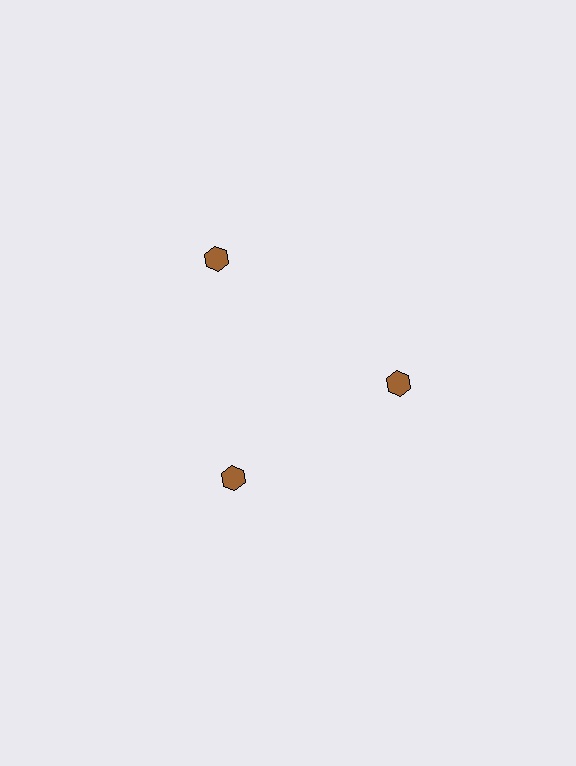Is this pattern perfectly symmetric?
No. The 3 brown hexagons are arranged in a ring, but one element near the 11 o'clock position is pushed outward from the center, breaking the 3-fold rotational symmetry.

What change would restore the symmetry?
The symmetry would be restored by moving it inward, back onto the ring so that all 3 hexagons sit at equal angles and equal distance from the center.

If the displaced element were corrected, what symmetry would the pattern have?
It would have 3-fold rotational symmetry — the pattern would map onto itself every 120 degrees.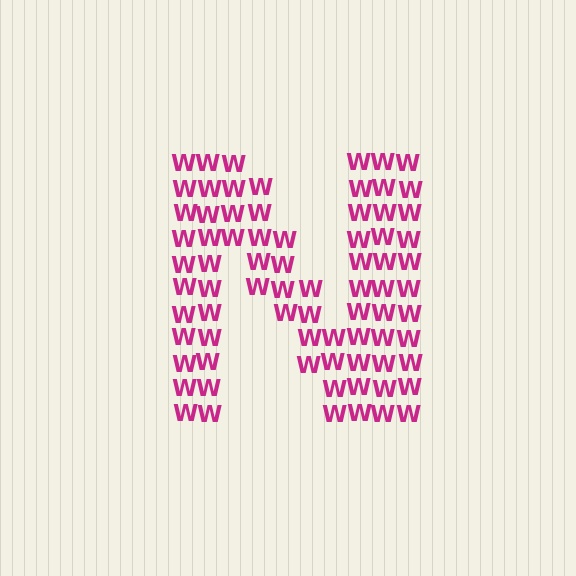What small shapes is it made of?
It is made of small letter W's.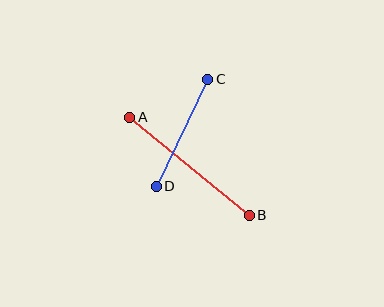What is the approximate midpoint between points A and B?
The midpoint is at approximately (189, 166) pixels.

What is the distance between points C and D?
The distance is approximately 119 pixels.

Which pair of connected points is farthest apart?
Points A and B are farthest apart.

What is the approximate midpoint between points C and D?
The midpoint is at approximately (182, 133) pixels.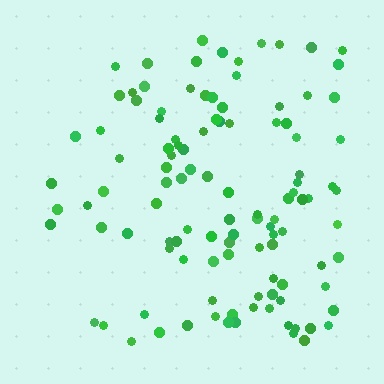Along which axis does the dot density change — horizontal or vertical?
Horizontal.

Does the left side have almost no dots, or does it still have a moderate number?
Still a moderate number, just noticeably fewer than the right.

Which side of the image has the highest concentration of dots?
The right.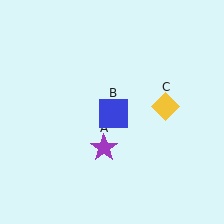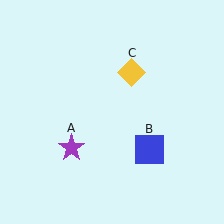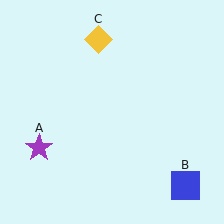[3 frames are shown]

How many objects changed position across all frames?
3 objects changed position: purple star (object A), blue square (object B), yellow diamond (object C).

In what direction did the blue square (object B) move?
The blue square (object B) moved down and to the right.